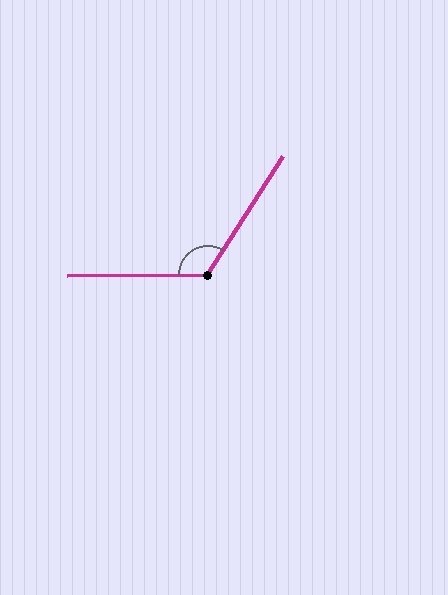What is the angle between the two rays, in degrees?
Approximately 123 degrees.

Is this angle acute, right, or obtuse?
It is obtuse.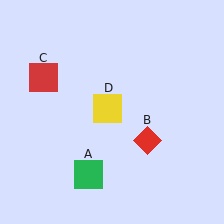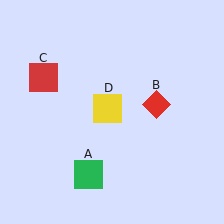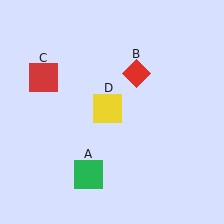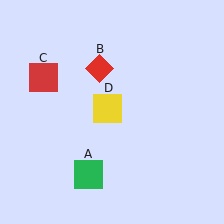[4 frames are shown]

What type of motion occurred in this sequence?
The red diamond (object B) rotated counterclockwise around the center of the scene.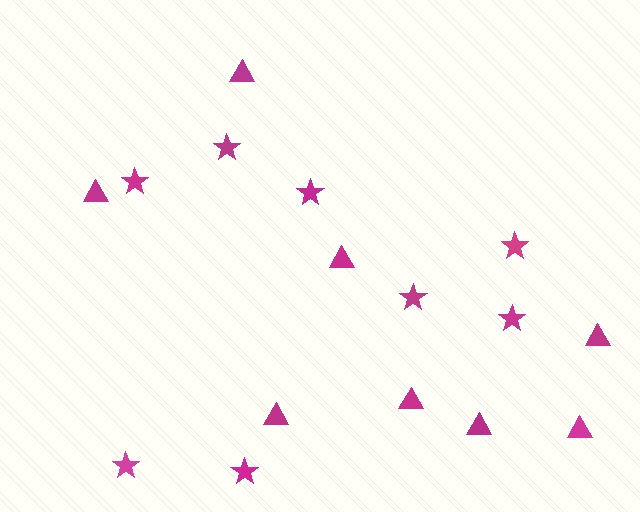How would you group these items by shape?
There are 2 groups: one group of stars (8) and one group of triangles (8).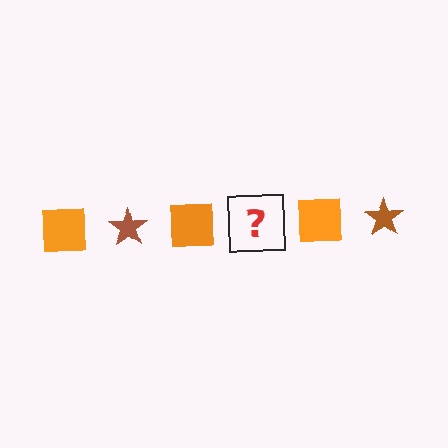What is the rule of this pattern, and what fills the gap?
The rule is that the pattern alternates between orange square and brown star. The gap should be filled with a brown star.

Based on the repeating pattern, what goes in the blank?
The blank should be a brown star.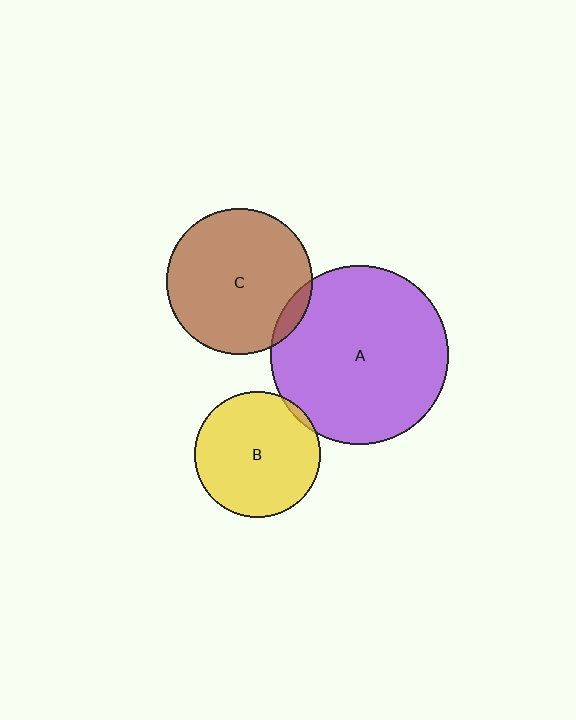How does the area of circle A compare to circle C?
Approximately 1.5 times.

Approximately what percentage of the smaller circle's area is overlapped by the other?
Approximately 5%.